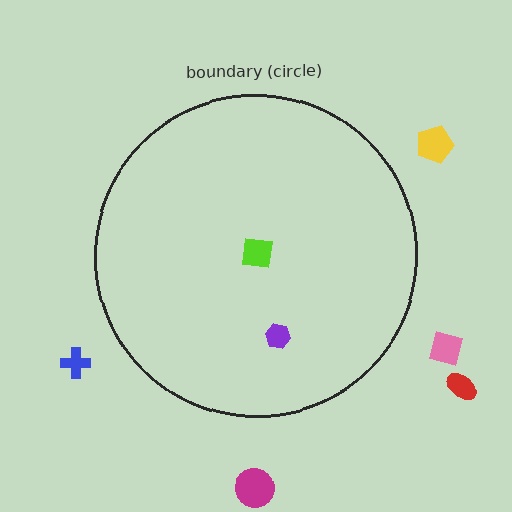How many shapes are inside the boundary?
2 inside, 5 outside.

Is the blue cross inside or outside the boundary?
Outside.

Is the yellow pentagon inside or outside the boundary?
Outside.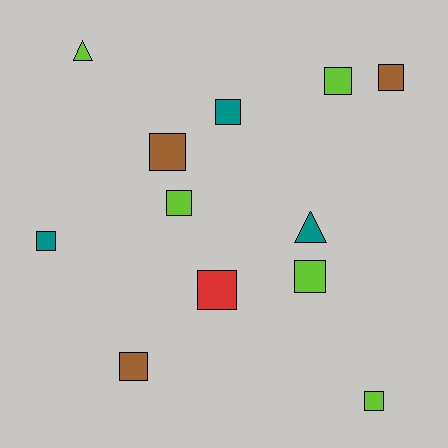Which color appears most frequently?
Lime, with 5 objects.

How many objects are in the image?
There are 12 objects.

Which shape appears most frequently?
Square, with 10 objects.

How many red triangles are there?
There are no red triangles.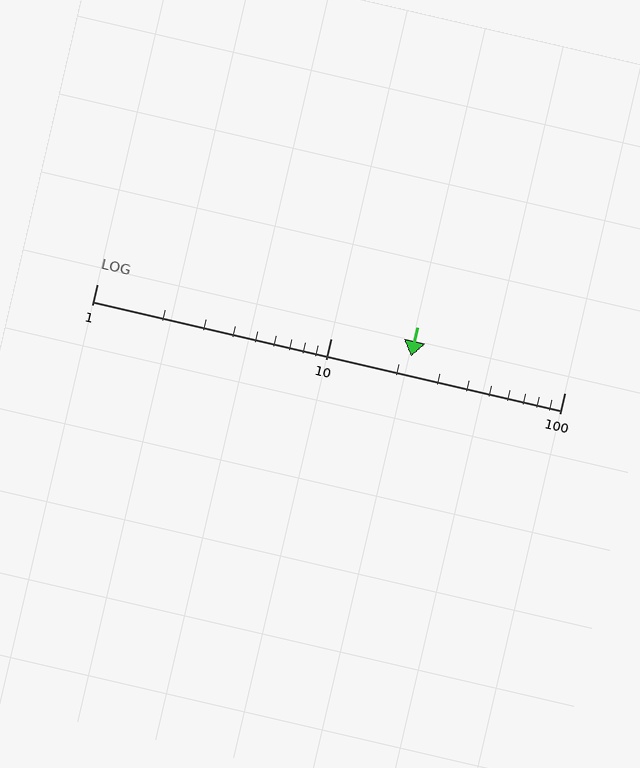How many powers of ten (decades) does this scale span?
The scale spans 2 decades, from 1 to 100.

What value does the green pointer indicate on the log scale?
The pointer indicates approximately 22.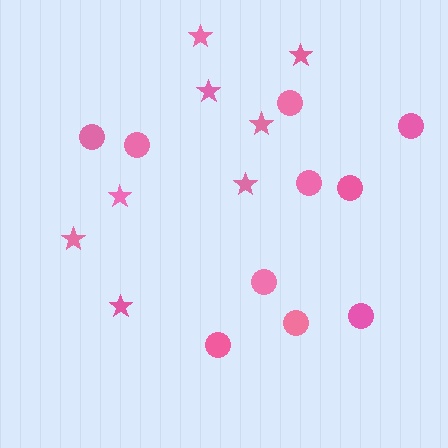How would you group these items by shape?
There are 2 groups: one group of stars (8) and one group of circles (10).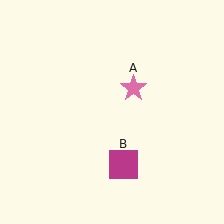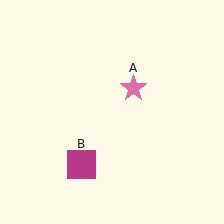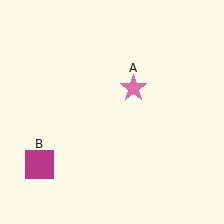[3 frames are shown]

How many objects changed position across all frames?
1 object changed position: magenta square (object B).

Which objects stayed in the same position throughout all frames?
Pink star (object A) remained stationary.